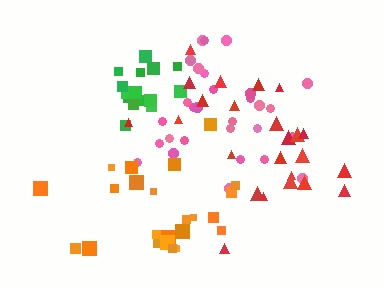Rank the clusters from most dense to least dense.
green, pink, orange, red.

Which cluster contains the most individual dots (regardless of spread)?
Pink (29).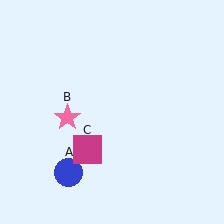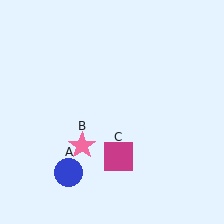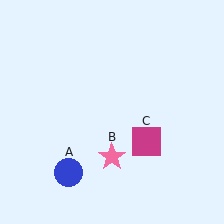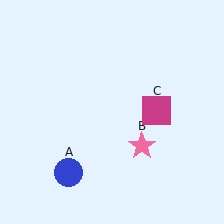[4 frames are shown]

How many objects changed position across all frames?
2 objects changed position: pink star (object B), magenta square (object C).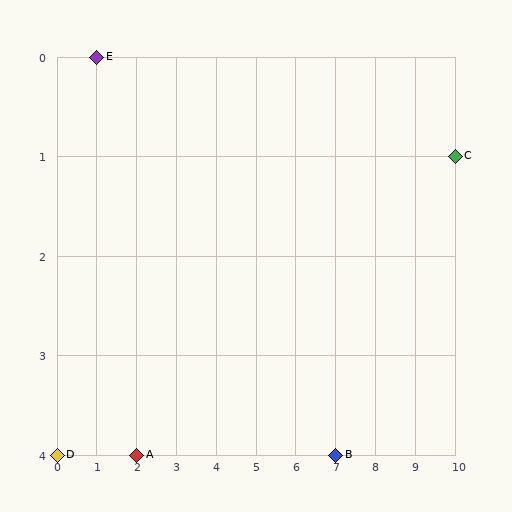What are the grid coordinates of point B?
Point B is at grid coordinates (7, 4).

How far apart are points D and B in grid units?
Points D and B are 7 columns apart.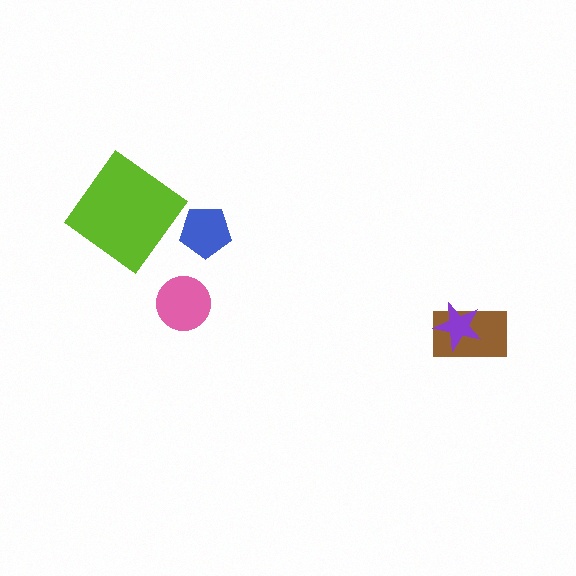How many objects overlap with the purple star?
1 object overlaps with the purple star.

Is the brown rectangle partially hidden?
Yes, it is partially covered by another shape.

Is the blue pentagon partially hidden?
No, no other shape covers it.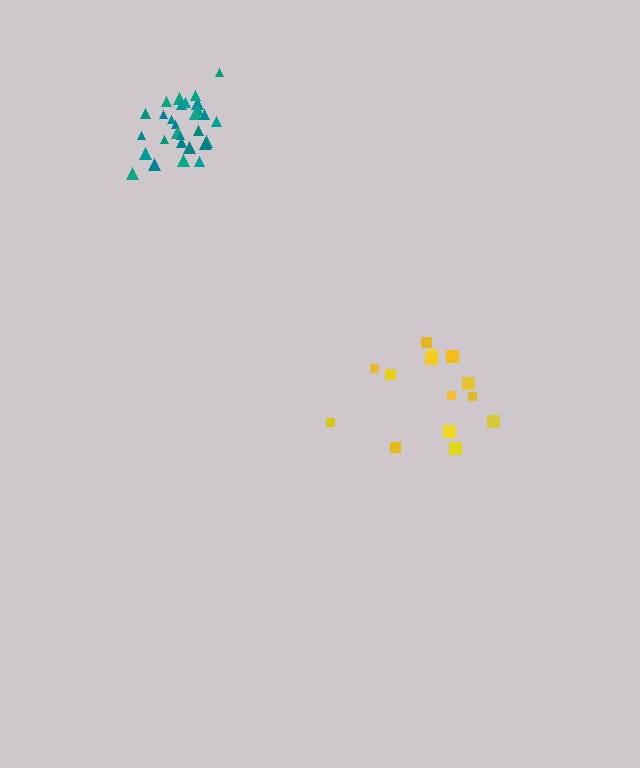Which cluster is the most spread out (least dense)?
Yellow.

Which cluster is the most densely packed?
Teal.